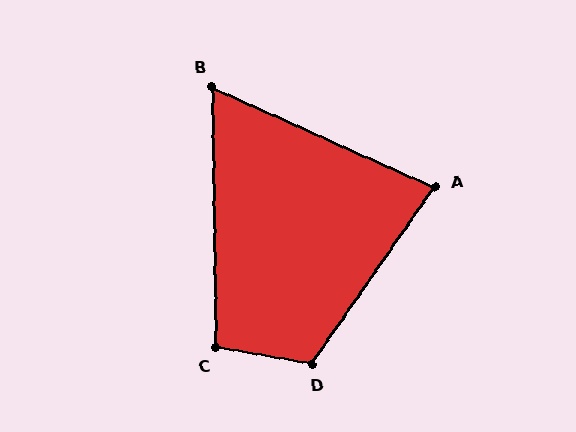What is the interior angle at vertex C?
Approximately 101 degrees (obtuse).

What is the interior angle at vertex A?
Approximately 79 degrees (acute).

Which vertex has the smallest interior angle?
B, at approximately 65 degrees.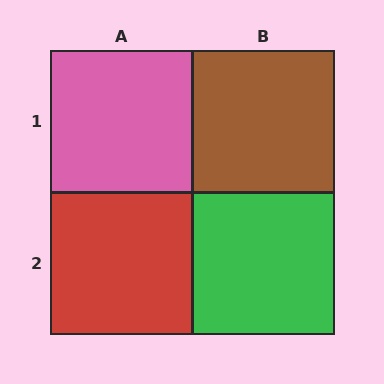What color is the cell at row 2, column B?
Green.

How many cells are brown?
1 cell is brown.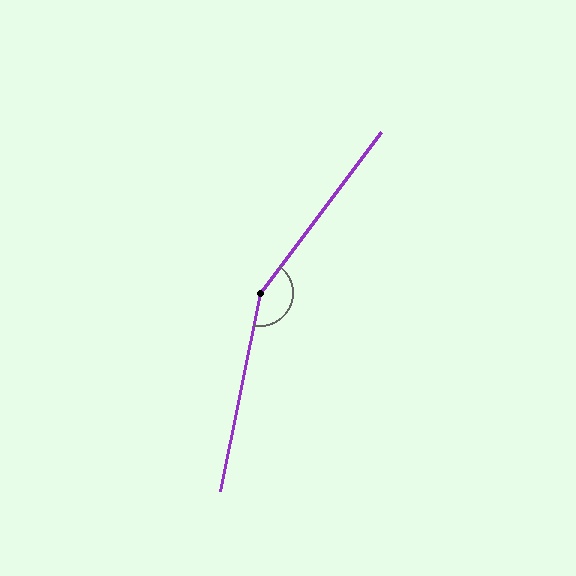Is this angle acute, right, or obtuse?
It is obtuse.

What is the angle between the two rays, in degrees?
Approximately 154 degrees.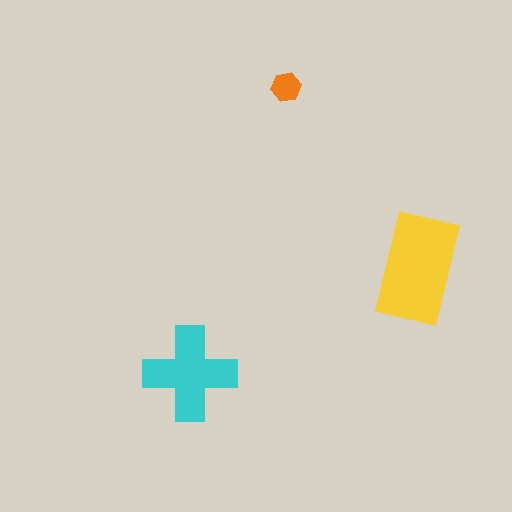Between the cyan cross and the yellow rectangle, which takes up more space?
The yellow rectangle.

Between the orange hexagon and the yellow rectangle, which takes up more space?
The yellow rectangle.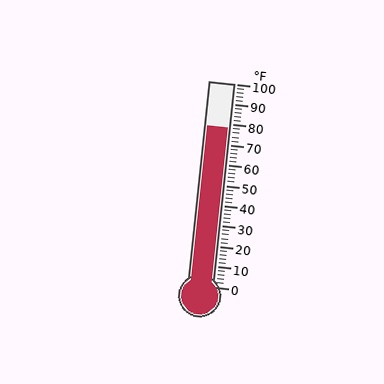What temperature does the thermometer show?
The thermometer shows approximately 78°F.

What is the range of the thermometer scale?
The thermometer scale ranges from 0°F to 100°F.